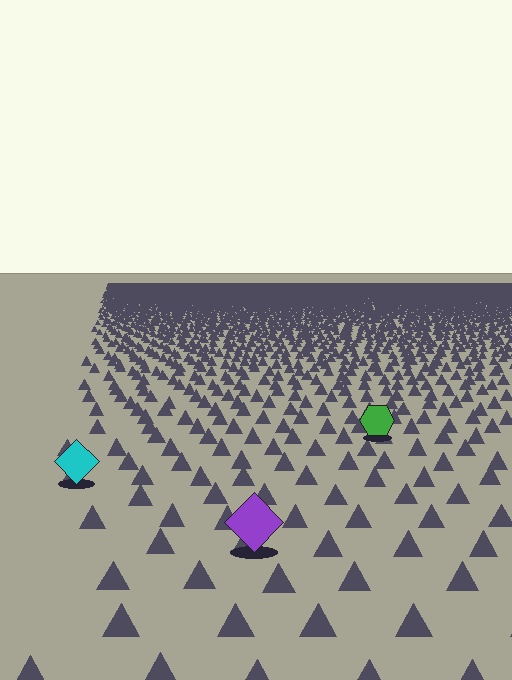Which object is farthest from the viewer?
The green hexagon is farthest from the viewer. It appears smaller and the ground texture around it is denser.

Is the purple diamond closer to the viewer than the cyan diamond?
Yes. The purple diamond is closer — you can tell from the texture gradient: the ground texture is coarser near it.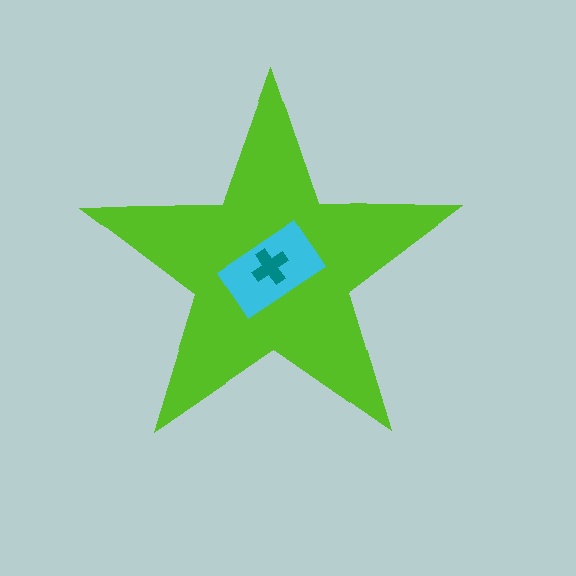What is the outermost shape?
The lime star.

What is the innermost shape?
The teal cross.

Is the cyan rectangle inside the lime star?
Yes.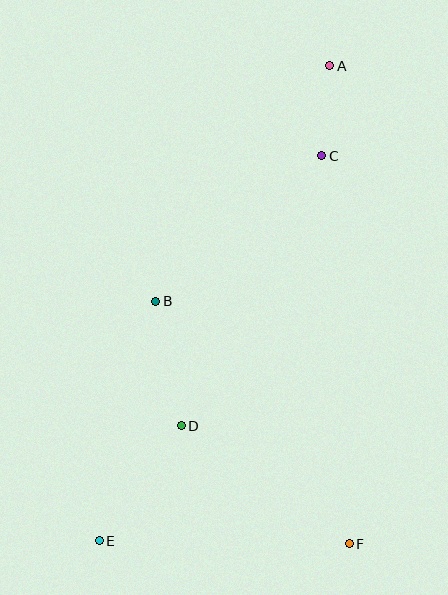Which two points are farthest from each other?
Points A and E are farthest from each other.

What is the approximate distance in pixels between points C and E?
The distance between C and E is approximately 445 pixels.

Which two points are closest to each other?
Points A and C are closest to each other.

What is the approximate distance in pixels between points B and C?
The distance between B and C is approximately 221 pixels.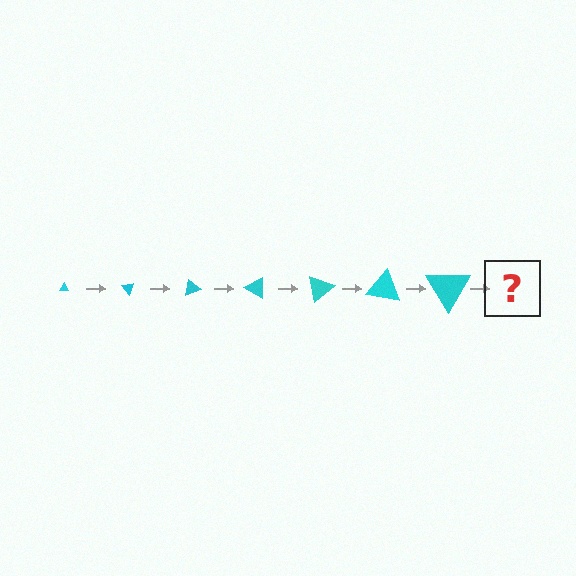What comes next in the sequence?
The next element should be a triangle, larger than the previous one and rotated 350 degrees from the start.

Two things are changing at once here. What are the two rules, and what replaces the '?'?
The two rules are that the triangle grows larger each step and it rotates 50 degrees each step. The '?' should be a triangle, larger than the previous one and rotated 350 degrees from the start.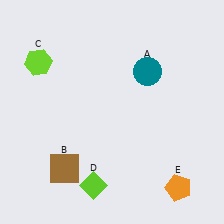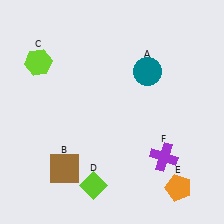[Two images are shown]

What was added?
A purple cross (F) was added in Image 2.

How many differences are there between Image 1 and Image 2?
There is 1 difference between the two images.